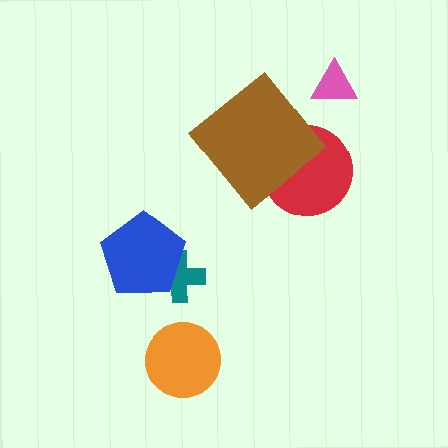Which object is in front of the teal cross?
The blue pentagon is in front of the teal cross.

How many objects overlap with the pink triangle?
0 objects overlap with the pink triangle.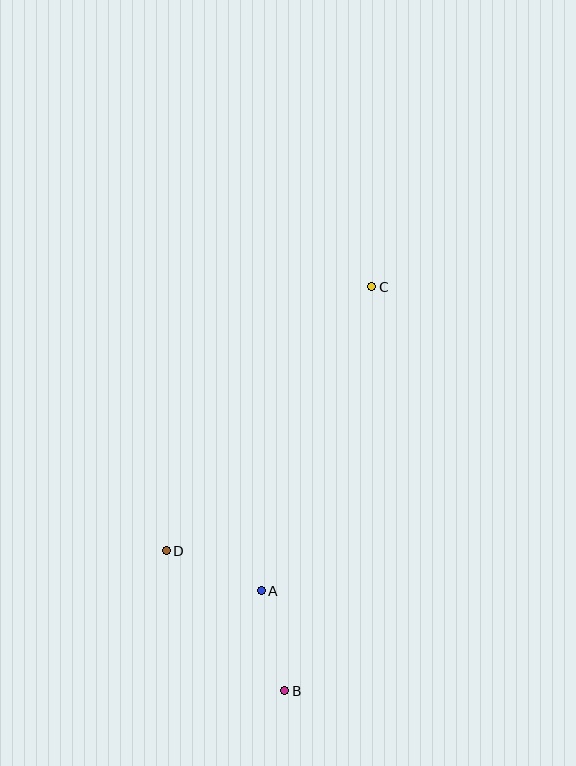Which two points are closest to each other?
Points A and B are closest to each other.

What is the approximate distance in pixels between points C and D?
The distance between C and D is approximately 335 pixels.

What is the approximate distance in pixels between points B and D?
The distance between B and D is approximately 183 pixels.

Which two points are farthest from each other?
Points B and C are farthest from each other.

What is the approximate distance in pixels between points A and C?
The distance between A and C is approximately 323 pixels.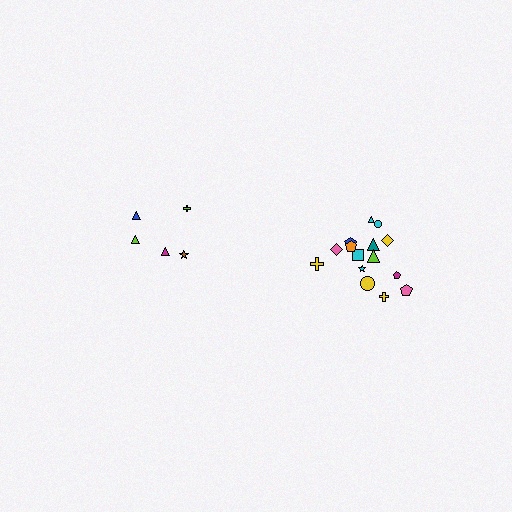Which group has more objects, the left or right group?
The right group.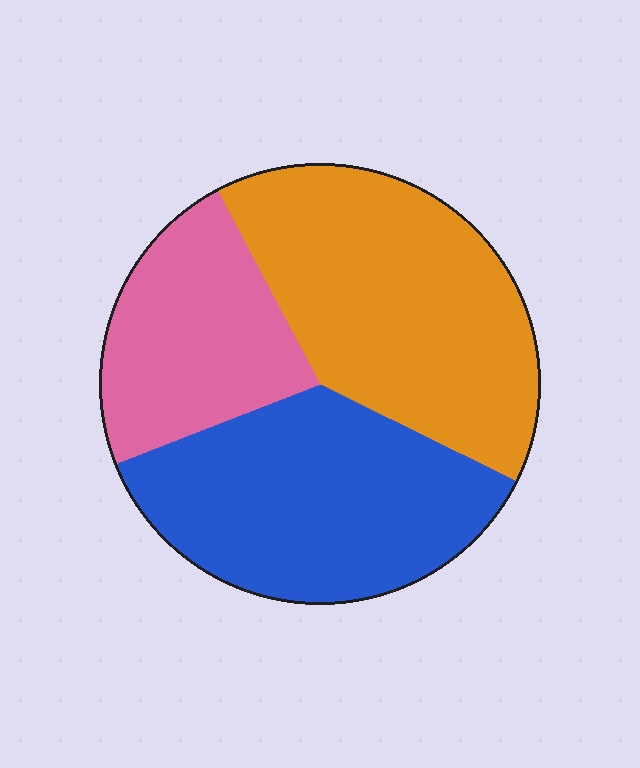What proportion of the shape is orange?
Orange covers 40% of the shape.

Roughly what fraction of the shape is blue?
Blue takes up between a third and a half of the shape.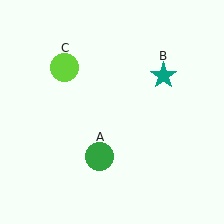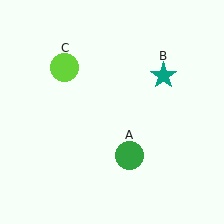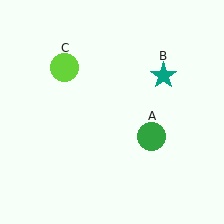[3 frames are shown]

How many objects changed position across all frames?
1 object changed position: green circle (object A).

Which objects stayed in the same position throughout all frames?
Teal star (object B) and lime circle (object C) remained stationary.